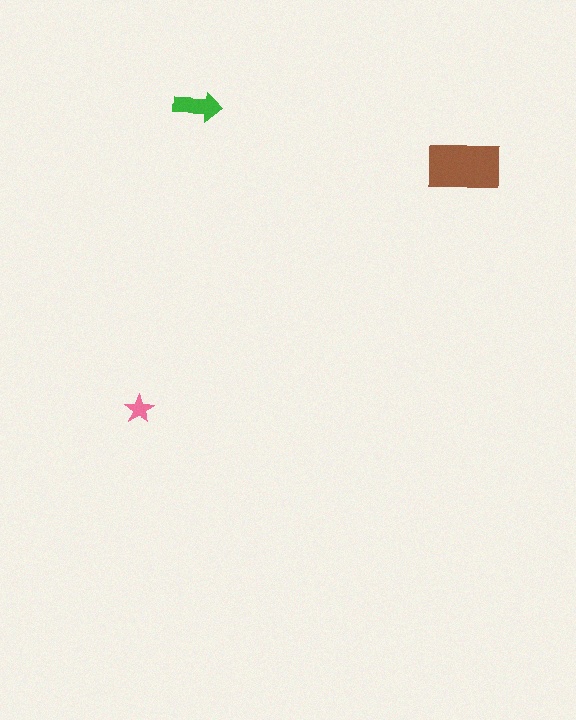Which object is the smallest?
The pink star.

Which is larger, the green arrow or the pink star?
The green arrow.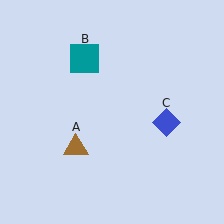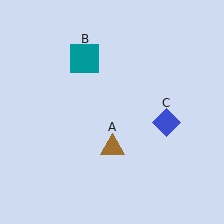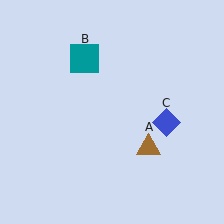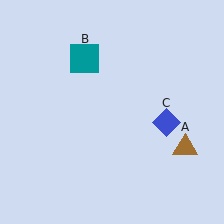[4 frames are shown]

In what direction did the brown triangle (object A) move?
The brown triangle (object A) moved right.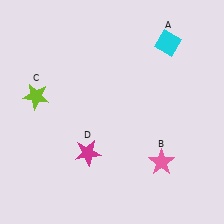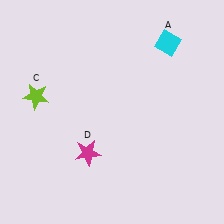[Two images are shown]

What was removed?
The pink star (B) was removed in Image 2.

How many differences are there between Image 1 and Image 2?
There is 1 difference between the two images.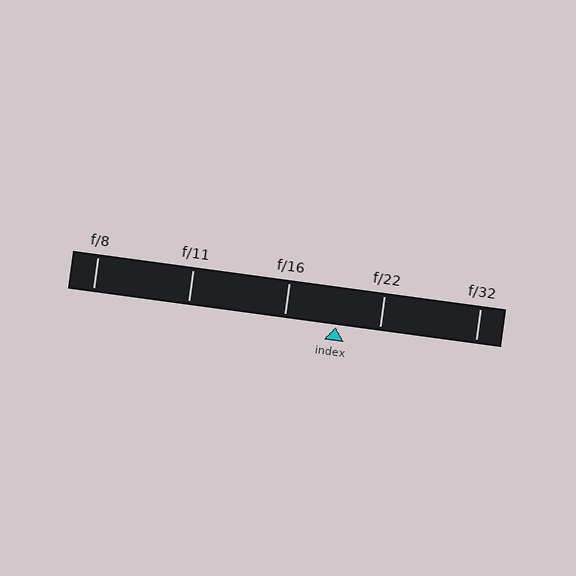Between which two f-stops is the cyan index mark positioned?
The index mark is between f/16 and f/22.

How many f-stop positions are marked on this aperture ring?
There are 5 f-stop positions marked.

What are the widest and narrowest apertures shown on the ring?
The widest aperture shown is f/8 and the narrowest is f/32.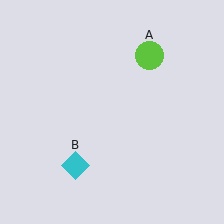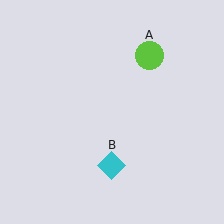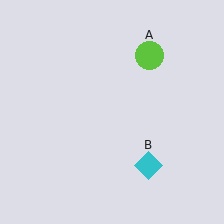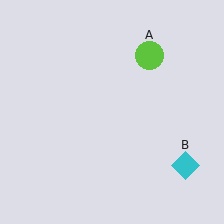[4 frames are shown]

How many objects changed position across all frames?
1 object changed position: cyan diamond (object B).